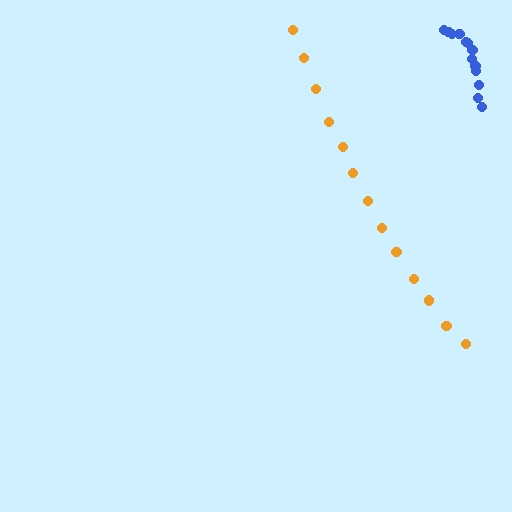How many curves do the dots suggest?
There are 2 distinct paths.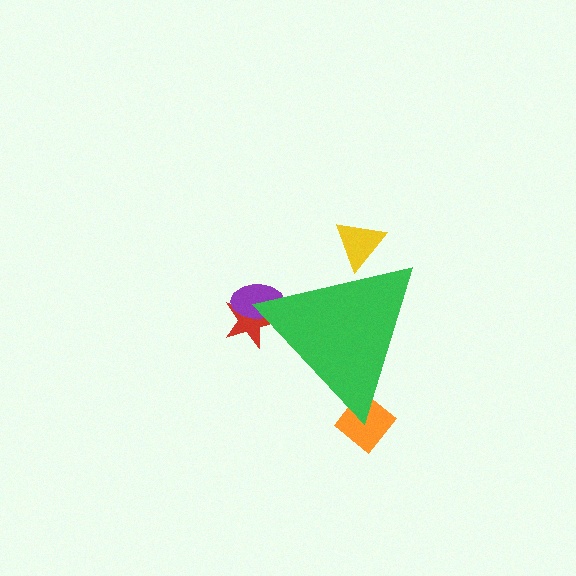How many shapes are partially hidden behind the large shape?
4 shapes are partially hidden.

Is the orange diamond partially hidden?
Yes, the orange diamond is partially hidden behind the green triangle.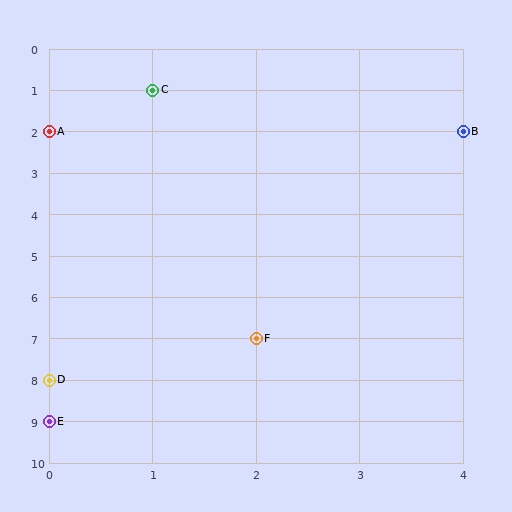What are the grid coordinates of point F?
Point F is at grid coordinates (2, 7).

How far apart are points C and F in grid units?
Points C and F are 1 column and 6 rows apart (about 6.1 grid units diagonally).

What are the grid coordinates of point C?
Point C is at grid coordinates (1, 1).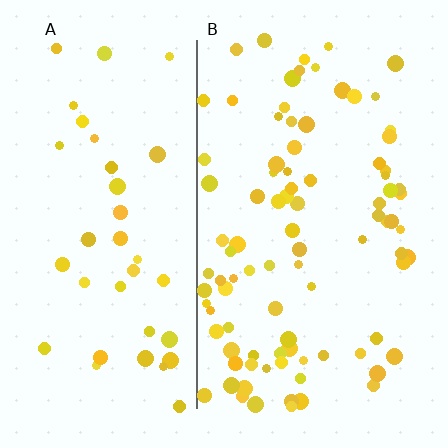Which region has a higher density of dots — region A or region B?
B (the right).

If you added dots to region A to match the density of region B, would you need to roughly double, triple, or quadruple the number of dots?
Approximately double.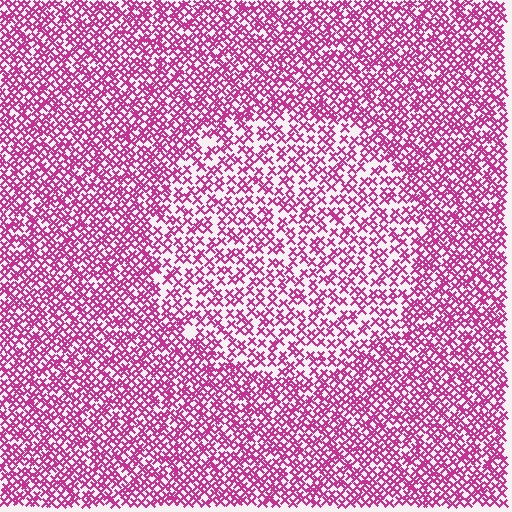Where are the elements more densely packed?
The elements are more densely packed outside the circle boundary.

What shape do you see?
I see a circle.